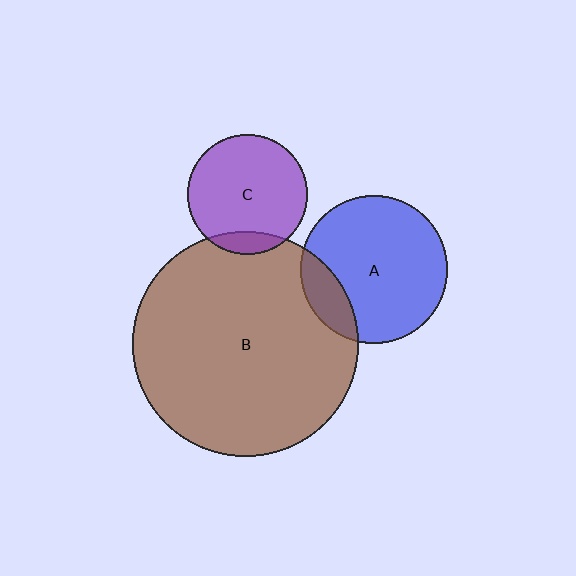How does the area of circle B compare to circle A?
Approximately 2.3 times.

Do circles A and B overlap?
Yes.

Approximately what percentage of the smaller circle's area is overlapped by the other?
Approximately 15%.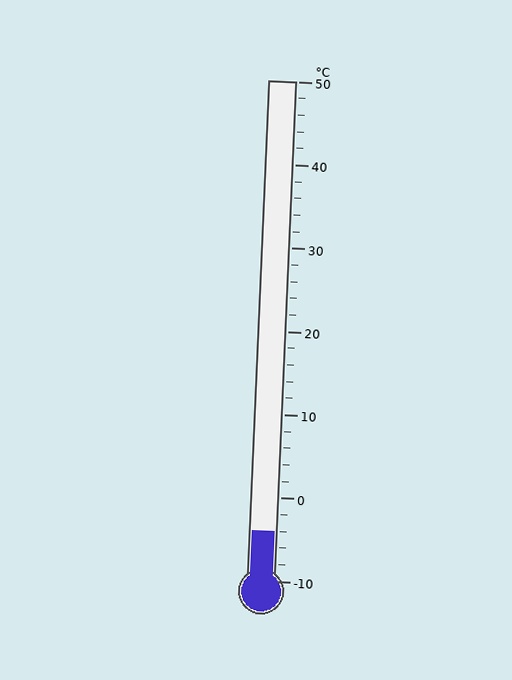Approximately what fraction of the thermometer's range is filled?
The thermometer is filled to approximately 10% of its range.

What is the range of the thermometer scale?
The thermometer scale ranges from -10°C to 50°C.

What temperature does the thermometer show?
The thermometer shows approximately -4°C.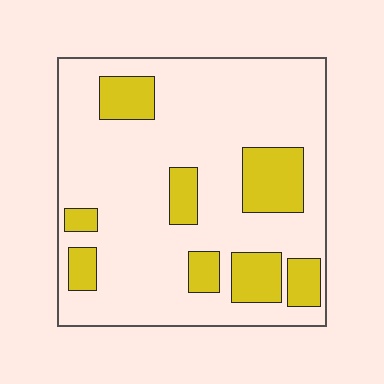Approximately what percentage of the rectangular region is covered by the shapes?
Approximately 20%.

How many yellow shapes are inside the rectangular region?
8.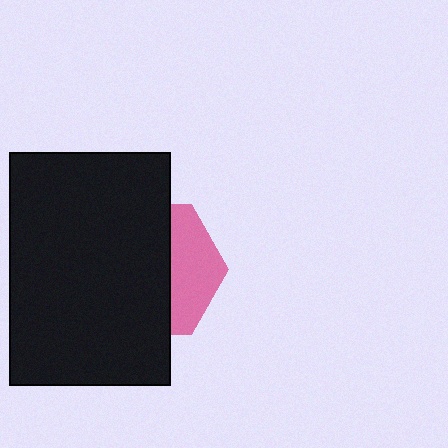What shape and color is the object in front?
The object in front is a black rectangle.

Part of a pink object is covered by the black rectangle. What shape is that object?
It is a hexagon.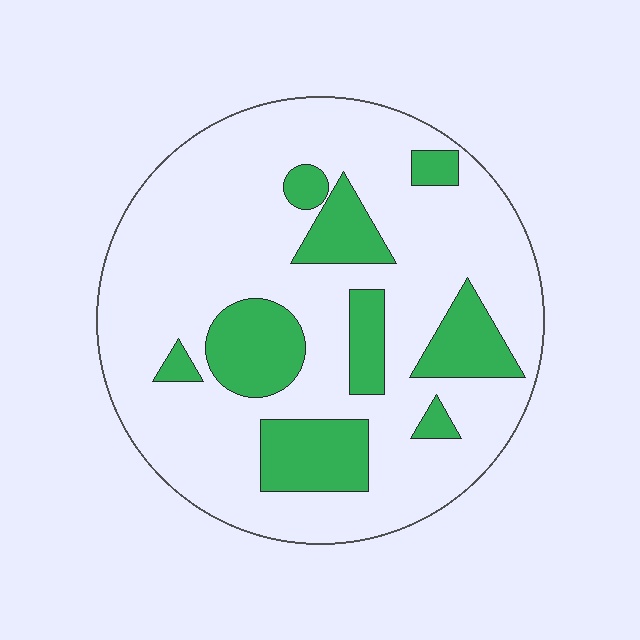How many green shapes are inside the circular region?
9.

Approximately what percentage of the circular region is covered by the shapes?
Approximately 25%.